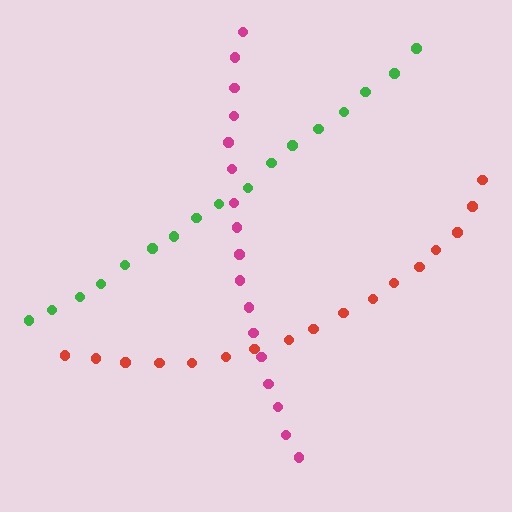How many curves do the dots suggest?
There are 3 distinct paths.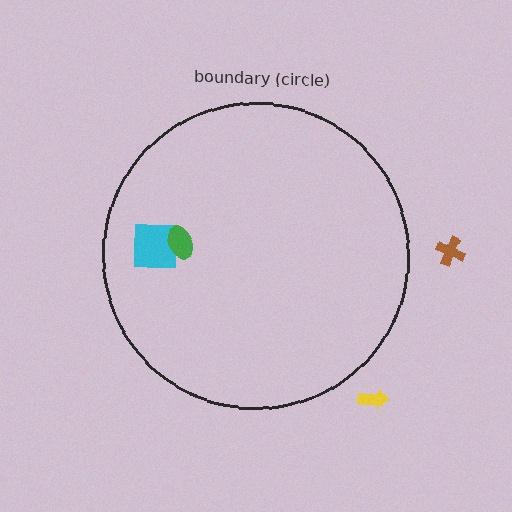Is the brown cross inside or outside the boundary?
Outside.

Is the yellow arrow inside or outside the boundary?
Outside.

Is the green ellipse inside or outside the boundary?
Inside.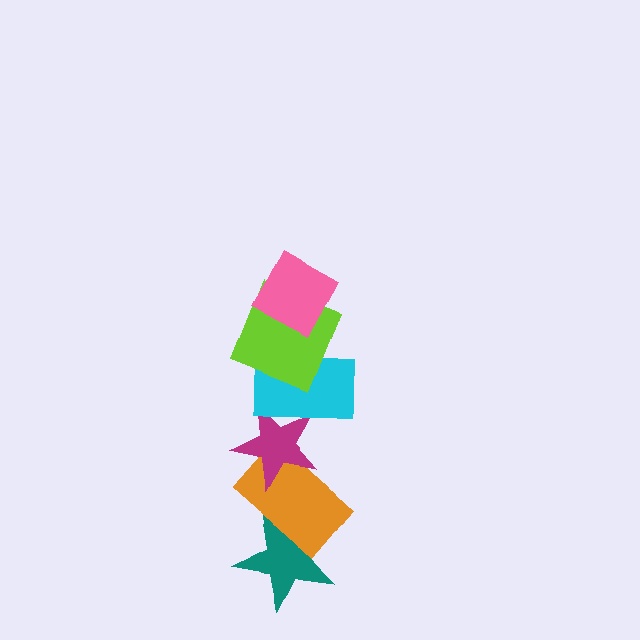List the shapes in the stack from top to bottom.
From top to bottom: the pink diamond, the lime square, the cyan rectangle, the magenta star, the orange rectangle, the teal star.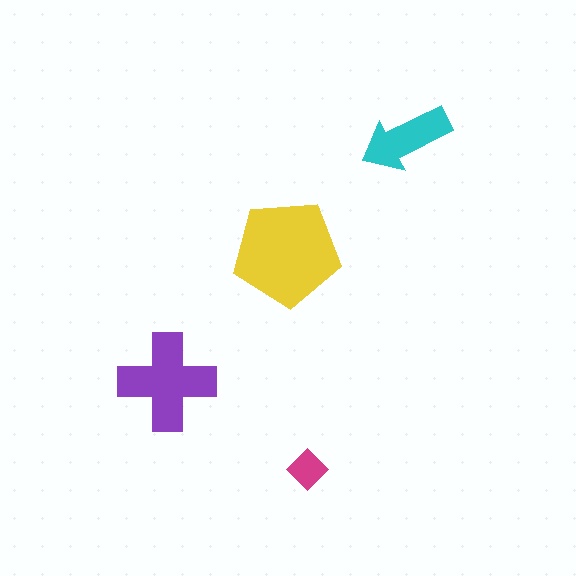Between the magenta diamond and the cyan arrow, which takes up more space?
The cyan arrow.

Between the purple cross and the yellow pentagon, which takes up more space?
The yellow pentagon.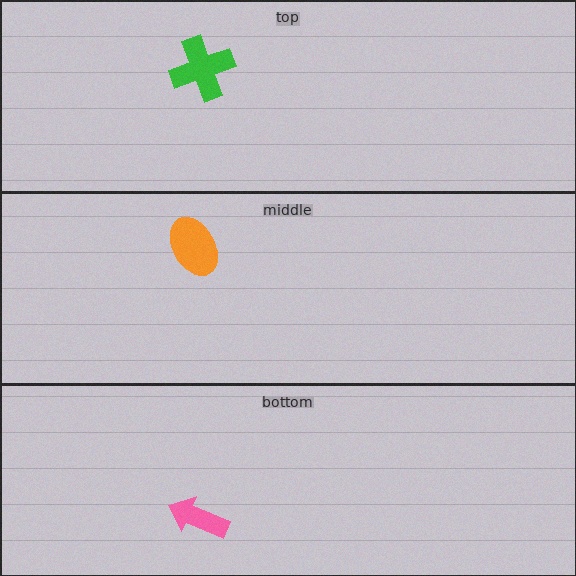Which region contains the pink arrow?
The bottom region.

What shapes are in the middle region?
The orange ellipse.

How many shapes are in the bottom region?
1.